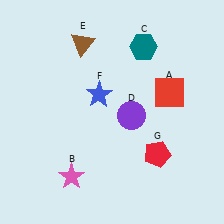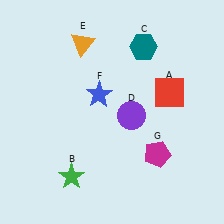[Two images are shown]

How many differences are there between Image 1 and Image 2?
There are 3 differences between the two images.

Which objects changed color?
B changed from pink to green. E changed from brown to orange. G changed from red to magenta.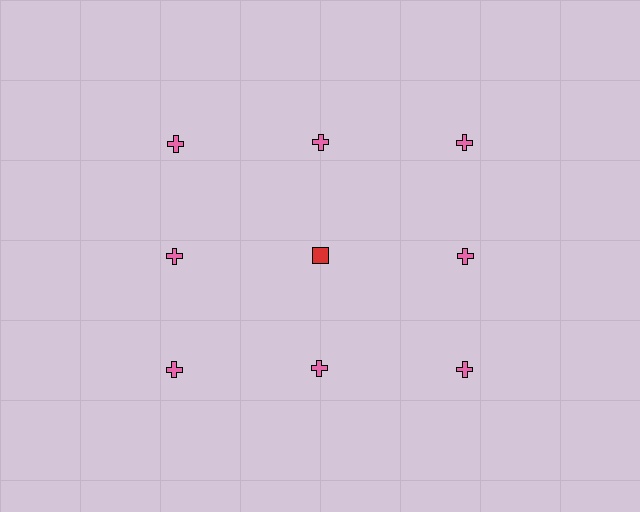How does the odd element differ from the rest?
It differs in both color (red instead of pink) and shape (square instead of cross).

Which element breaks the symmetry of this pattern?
The red square in the second row, second from left column breaks the symmetry. All other shapes are pink crosses.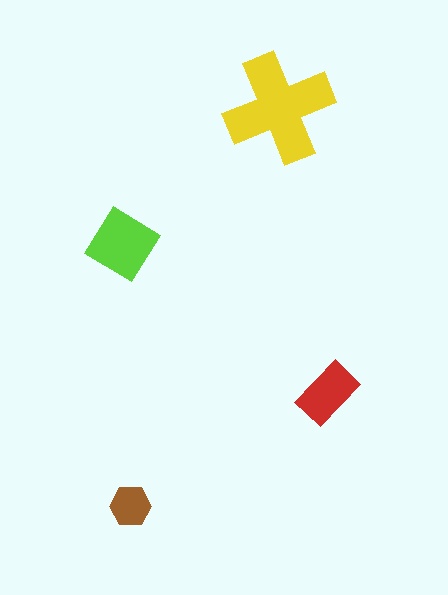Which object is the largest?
The yellow cross.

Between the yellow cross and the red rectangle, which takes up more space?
The yellow cross.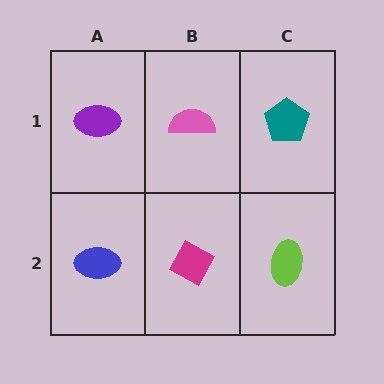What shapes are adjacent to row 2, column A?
A purple ellipse (row 1, column A), a magenta diamond (row 2, column B).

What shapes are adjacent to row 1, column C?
A lime ellipse (row 2, column C), a pink semicircle (row 1, column B).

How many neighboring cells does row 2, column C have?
2.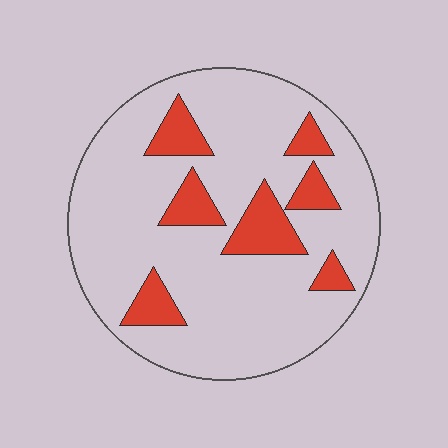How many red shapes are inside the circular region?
7.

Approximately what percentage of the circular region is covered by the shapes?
Approximately 20%.